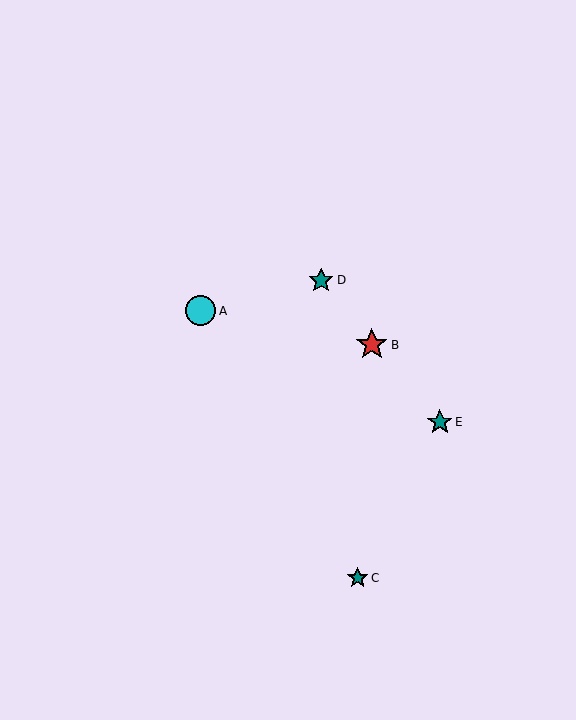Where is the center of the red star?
The center of the red star is at (372, 345).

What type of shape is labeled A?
Shape A is a cyan circle.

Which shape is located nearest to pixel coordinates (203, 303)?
The cyan circle (labeled A) at (201, 311) is nearest to that location.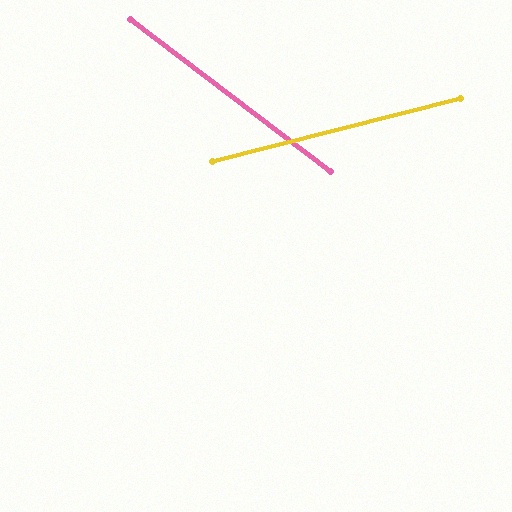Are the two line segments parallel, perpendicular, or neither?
Neither parallel nor perpendicular — they differ by about 51°.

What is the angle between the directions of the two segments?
Approximately 51 degrees.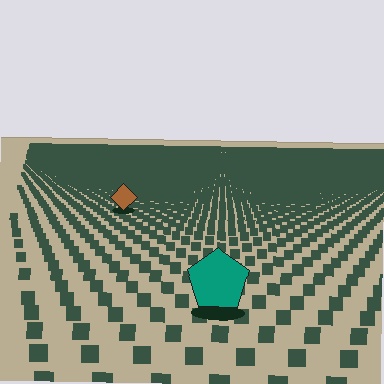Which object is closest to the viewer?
The teal pentagon is closest. The texture marks near it are larger and more spread out.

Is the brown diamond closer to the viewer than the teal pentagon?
No. The teal pentagon is closer — you can tell from the texture gradient: the ground texture is coarser near it.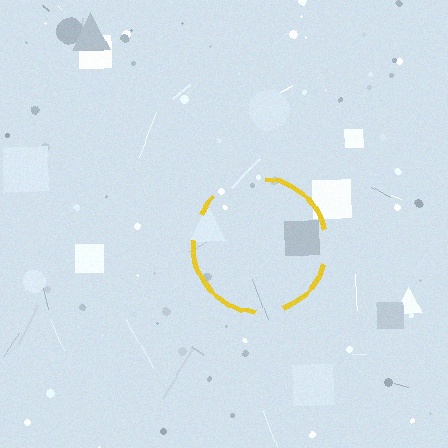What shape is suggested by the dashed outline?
The dashed outline suggests a circle.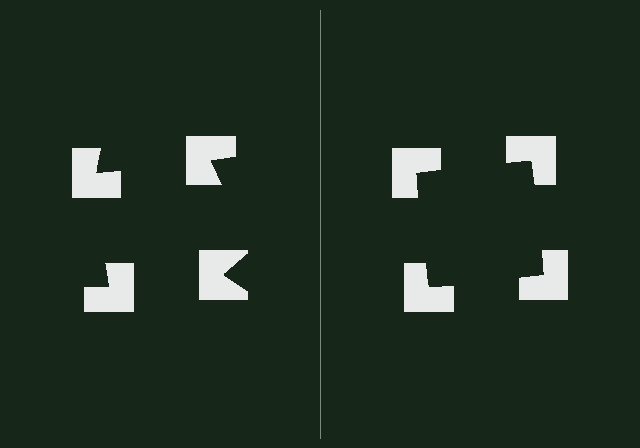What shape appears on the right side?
An illusory square.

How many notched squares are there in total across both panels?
8 — 4 on each side.